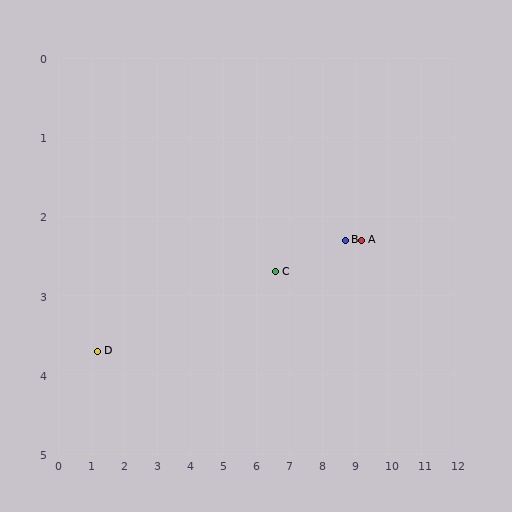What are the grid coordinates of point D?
Point D is at approximately (1.2, 3.7).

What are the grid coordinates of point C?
Point C is at approximately (6.6, 2.7).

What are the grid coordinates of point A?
Point A is at approximately (9.2, 2.3).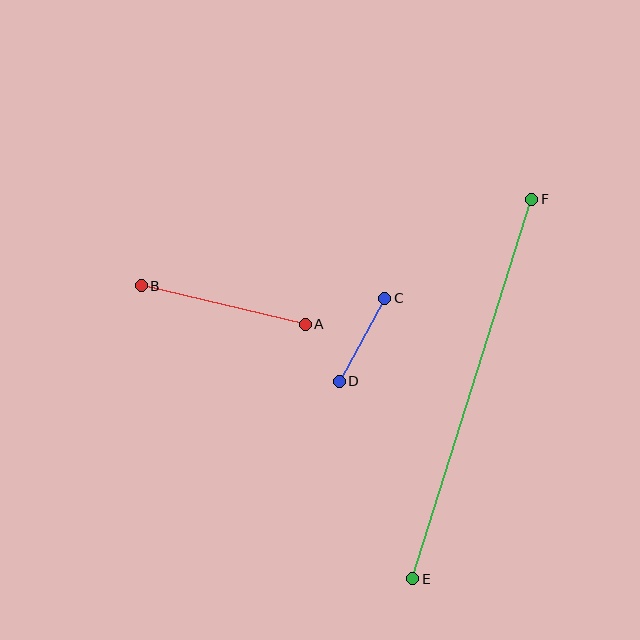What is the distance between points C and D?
The distance is approximately 95 pixels.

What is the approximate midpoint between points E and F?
The midpoint is at approximately (472, 389) pixels.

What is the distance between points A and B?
The distance is approximately 168 pixels.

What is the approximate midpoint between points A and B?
The midpoint is at approximately (223, 305) pixels.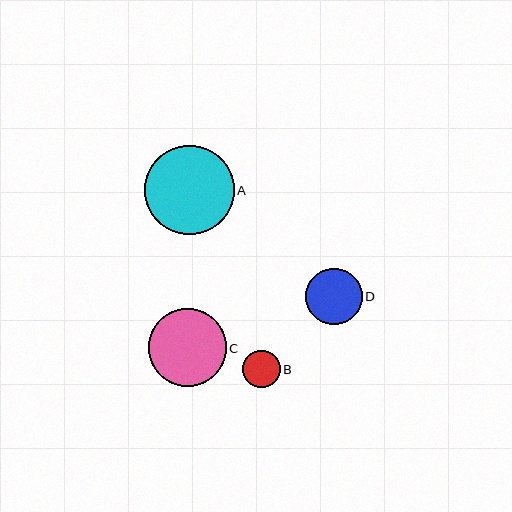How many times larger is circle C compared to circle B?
Circle C is approximately 2.1 times the size of circle B.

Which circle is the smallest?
Circle B is the smallest with a size of approximately 37 pixels.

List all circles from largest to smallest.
From largest to smallest: A, C, D, B.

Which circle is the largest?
Circle A is the largest with a size of approximately 89 pixels.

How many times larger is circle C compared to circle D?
Circle C is approximately 1.4 times the size of circle D.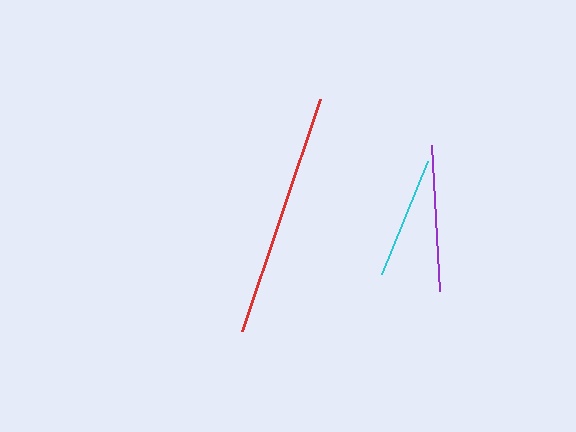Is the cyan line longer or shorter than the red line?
The red line is longer than the cyan line.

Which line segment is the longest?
The red line is the longest at approximately 244 pixels.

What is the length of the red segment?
The red segment is approximately 244 pixels long.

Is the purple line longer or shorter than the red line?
The red line is longer than the purple line.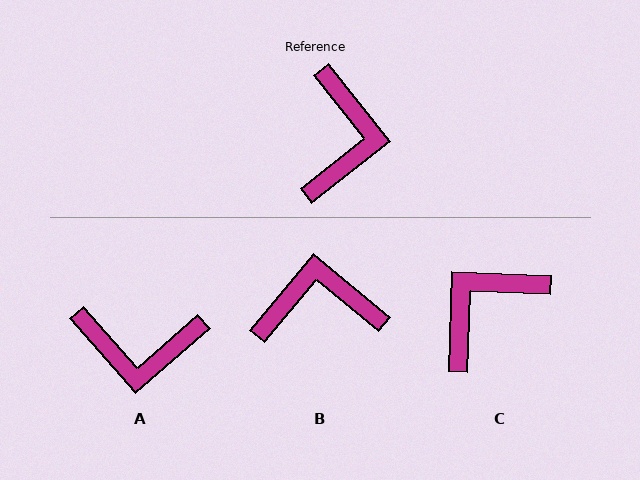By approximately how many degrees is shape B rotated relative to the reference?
Approximately 102 degrees counter-clockwise.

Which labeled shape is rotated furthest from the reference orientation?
C, about 139 degrees away.